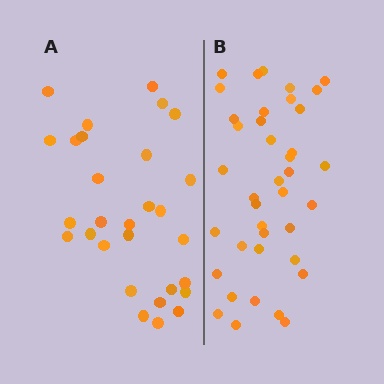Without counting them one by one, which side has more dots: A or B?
Region B (the right region) has more dots.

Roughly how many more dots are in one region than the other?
Region B has roughly 10 or so more dots than region A.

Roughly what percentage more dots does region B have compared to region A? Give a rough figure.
About 35% more.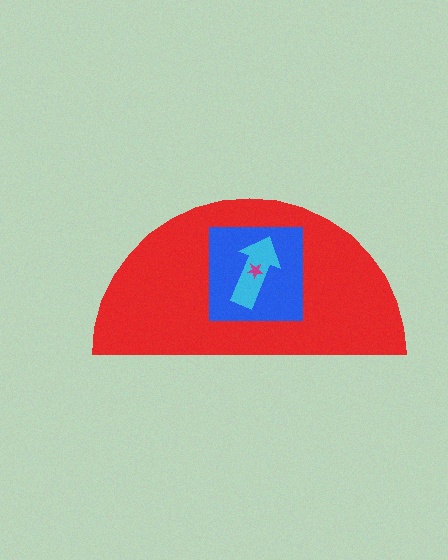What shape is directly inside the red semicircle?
The blue square.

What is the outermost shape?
The red semicircle.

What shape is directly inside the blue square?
The cyan arrow.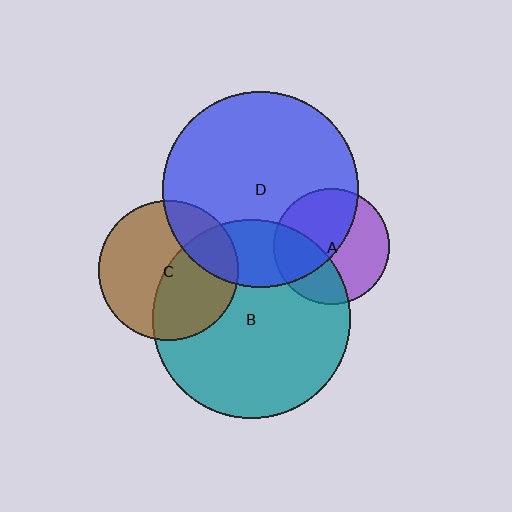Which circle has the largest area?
Circle B (teal).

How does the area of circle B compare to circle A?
Approximately 2.9 times.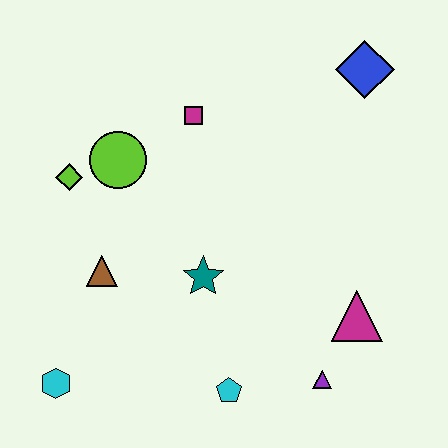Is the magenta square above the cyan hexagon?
Yes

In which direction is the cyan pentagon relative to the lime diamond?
The cyan pentagon is below the lime diamond.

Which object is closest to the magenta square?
The lime circle is closest to the magenta square.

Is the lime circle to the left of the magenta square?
Yes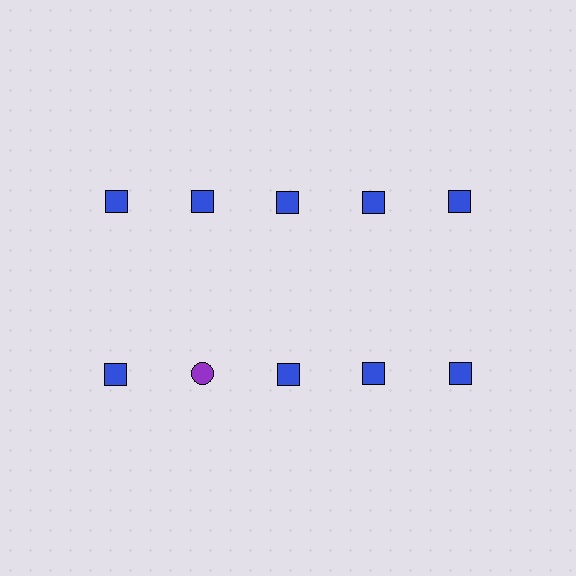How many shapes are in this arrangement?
There are 10 shapes arranged in a grid pattern.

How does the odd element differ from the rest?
It differs in both color (purple instead of blue) and shape (circle instead of square).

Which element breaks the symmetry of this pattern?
The purple circle in the second row, second from left column breaks the symmetry. All other shapes are blue squares.